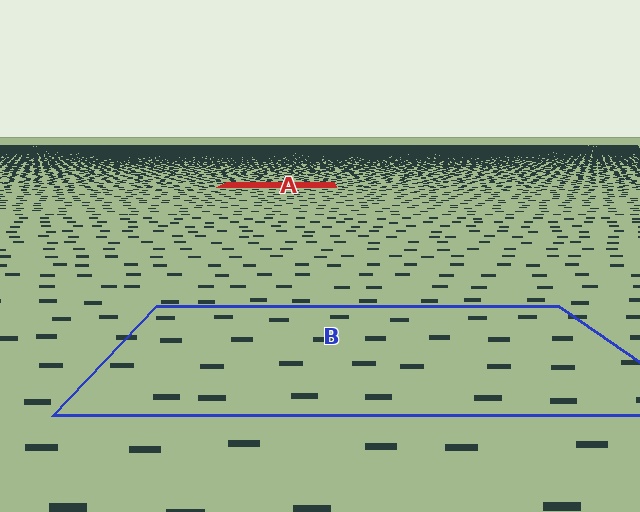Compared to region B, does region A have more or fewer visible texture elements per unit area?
Region A has more texture elements per unit area — they are packed more densely because it is farther away.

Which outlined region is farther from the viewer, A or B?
Region A is farther from the viewer — the texture elements inside it appear smaller and more densely packed.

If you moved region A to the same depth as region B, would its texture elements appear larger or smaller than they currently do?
They would appear larger. At a closer depth, the same texture elements are projected at a bigger on-screen size.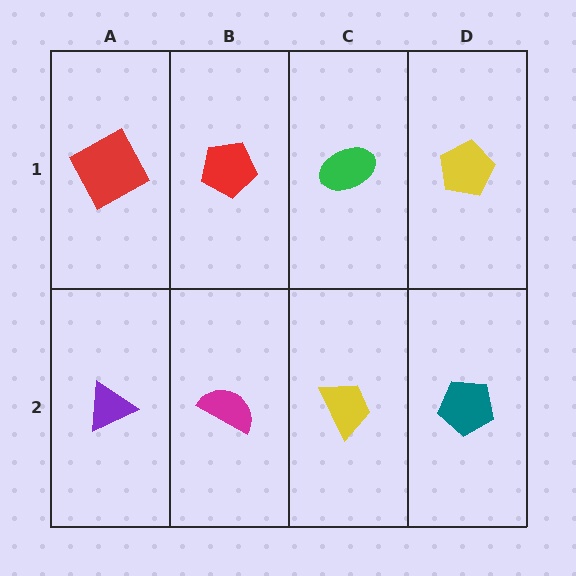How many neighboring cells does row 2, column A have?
2.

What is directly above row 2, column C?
A green ellipse.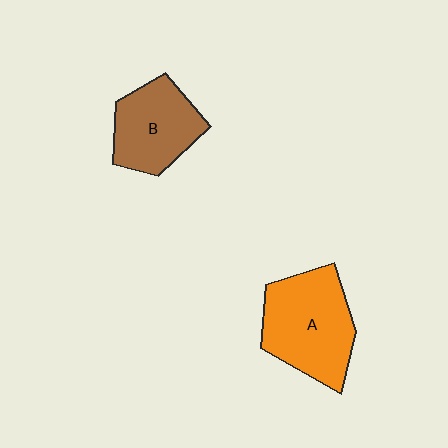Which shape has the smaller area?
Shape B (brown).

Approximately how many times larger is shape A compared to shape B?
Approximately 1.3 times.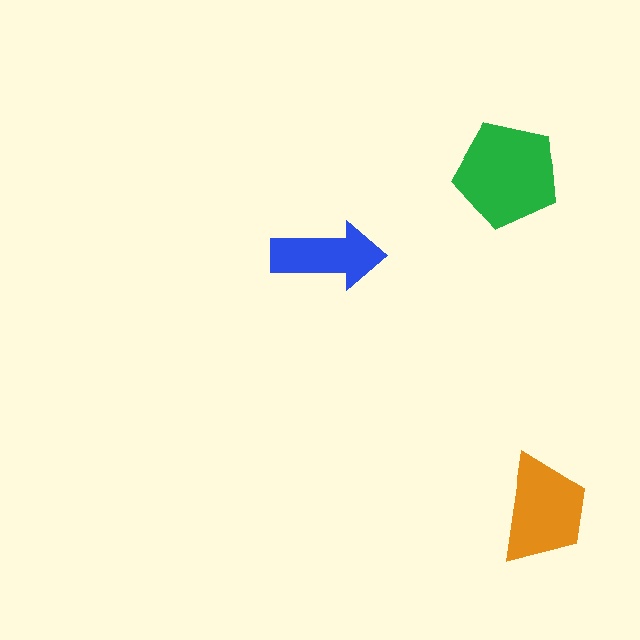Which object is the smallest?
The blue arrow.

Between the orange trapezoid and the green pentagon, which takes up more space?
The green pentagon.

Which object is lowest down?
The orange trapezoid is bottommost.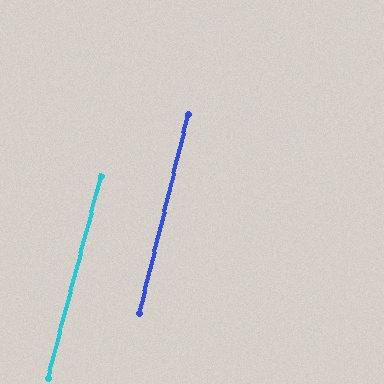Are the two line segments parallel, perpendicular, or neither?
Parallel — their directions differ by only 0.7°.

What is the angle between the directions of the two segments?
Approximately 1 degree.